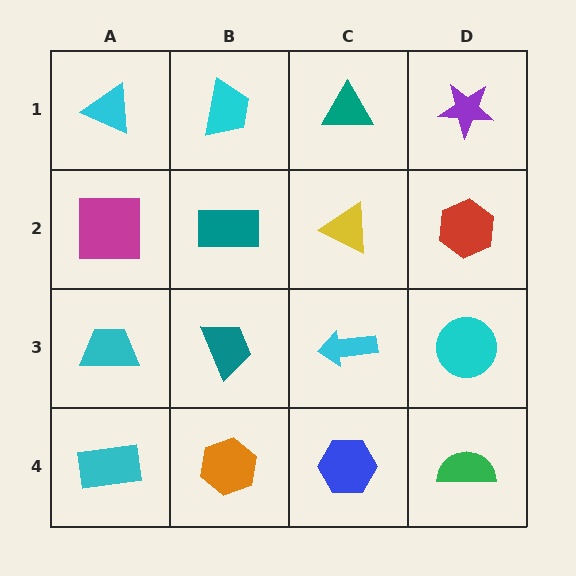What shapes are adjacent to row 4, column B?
A teal trapezoid (row 3, column B), a cyan rectangle (row 4, column A), a blue hexagon (row 4, column C).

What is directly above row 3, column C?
A yellow triangle.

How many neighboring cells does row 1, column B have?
3.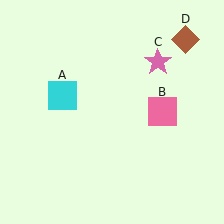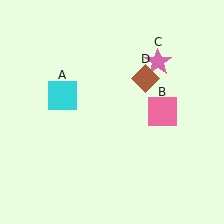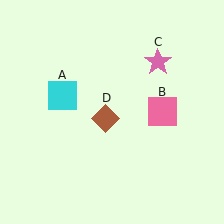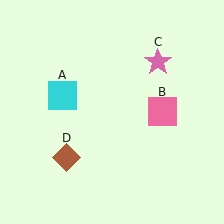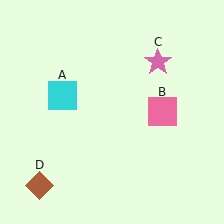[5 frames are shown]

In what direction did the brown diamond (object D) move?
The brown diamond (object D) moved down and to the left.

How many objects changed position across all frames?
1 object changed position: brown diamond (object D).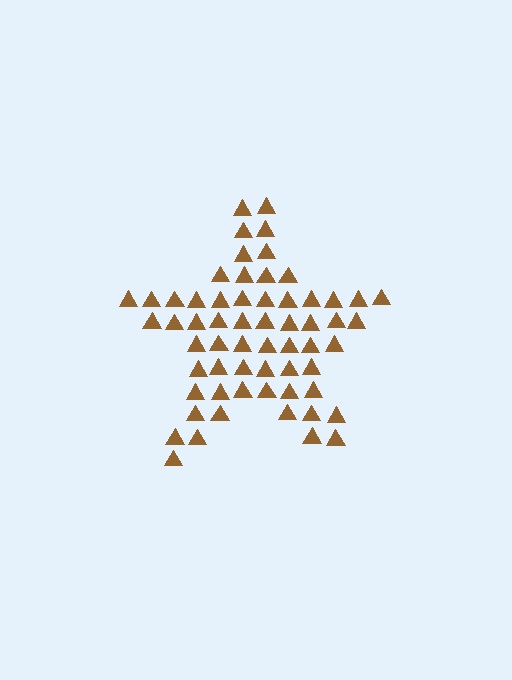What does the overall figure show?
The overall figure shows a star.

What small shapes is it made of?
It is made of small triangles.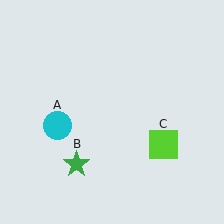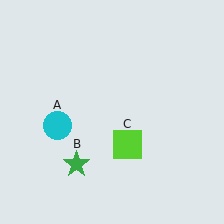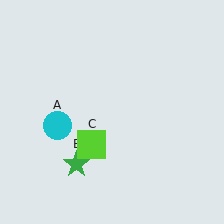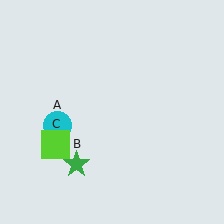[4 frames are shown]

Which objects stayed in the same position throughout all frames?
Cyan circle (object A) and green star (object B) remained stationary.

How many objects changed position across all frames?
1 object changed position: lime square (object C).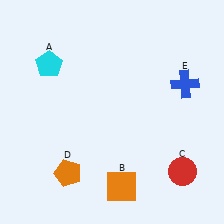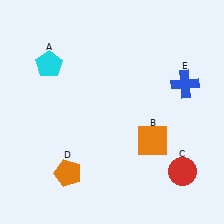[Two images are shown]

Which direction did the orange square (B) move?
The orange square (B) moved up.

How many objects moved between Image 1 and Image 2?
1 object moved between the two images.